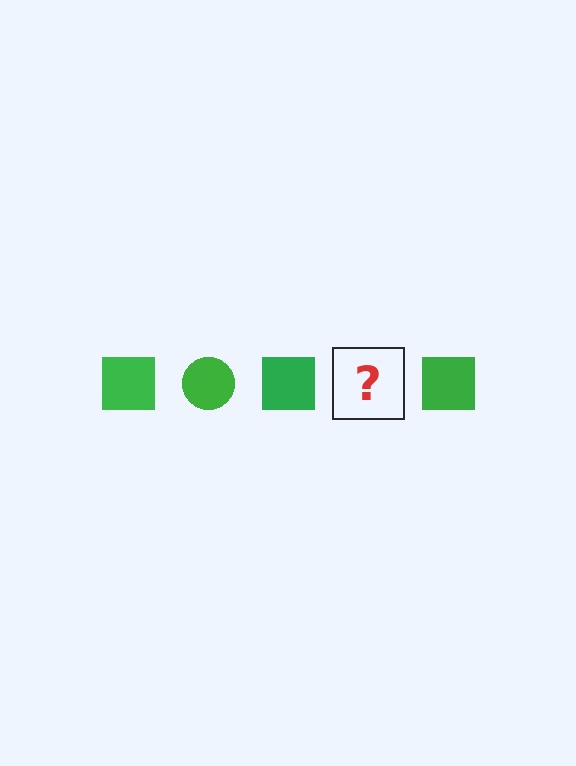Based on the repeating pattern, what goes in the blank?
The blank should be a green circle.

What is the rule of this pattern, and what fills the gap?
The rule is that the pattern cycles through square, circle shapes in green. The gap should be filled with a green circle.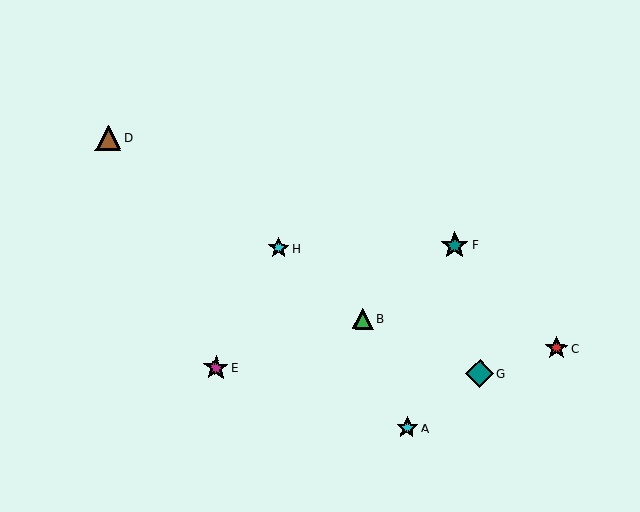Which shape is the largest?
The teal diamond (labeled G) is the largest.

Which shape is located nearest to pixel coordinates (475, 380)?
The teal diamond (labeled G) at (480, 373) is nearest to that location.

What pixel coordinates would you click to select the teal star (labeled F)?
Click at (455, 245) to select the teal star F.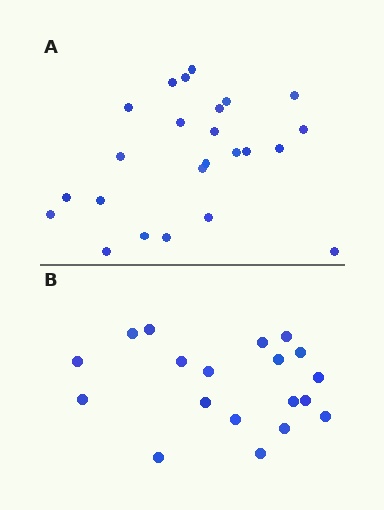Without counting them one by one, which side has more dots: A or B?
Region A (the top region) has more dots.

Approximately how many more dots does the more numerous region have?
Region A has about 5 more dots than region B.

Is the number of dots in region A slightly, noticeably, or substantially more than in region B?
Region A has noticeably more, but not dramatically so. The ratio is roughly 1.3 to 1.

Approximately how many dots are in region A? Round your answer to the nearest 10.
About 20 dots. (The exact count is 24, which rounds to 20.)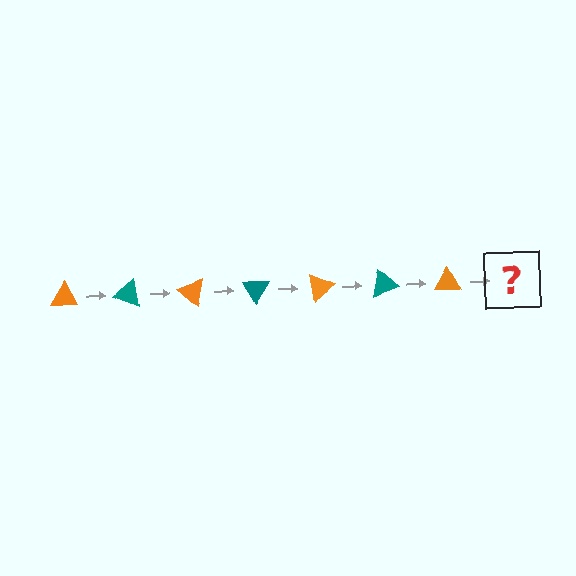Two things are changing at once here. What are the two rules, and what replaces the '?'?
The two rules are that it rotates 20 degrees each step and the color cycles through orange and teal. The '?' should be a teal triangle, rotated 140 degrees from the start.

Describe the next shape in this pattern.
It should be a teal triangle, rotated 140 degrees from the start.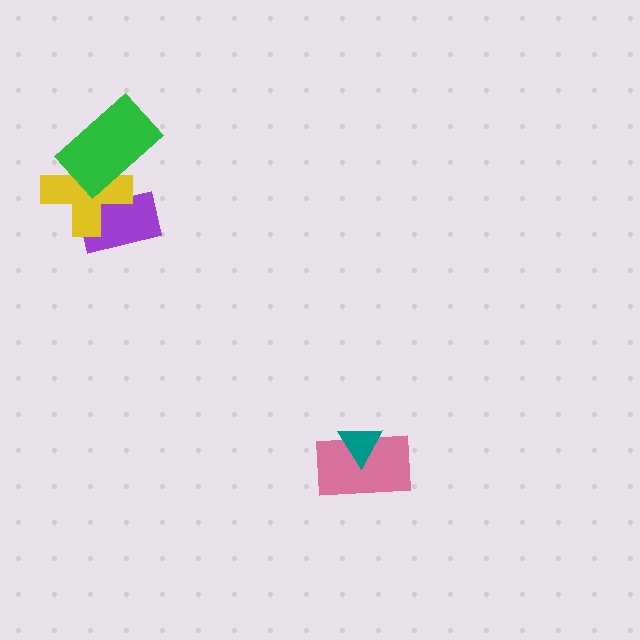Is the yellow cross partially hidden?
Yes, it is partially covered by another shape.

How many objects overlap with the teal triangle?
1 object overlaps with the teal triangle.